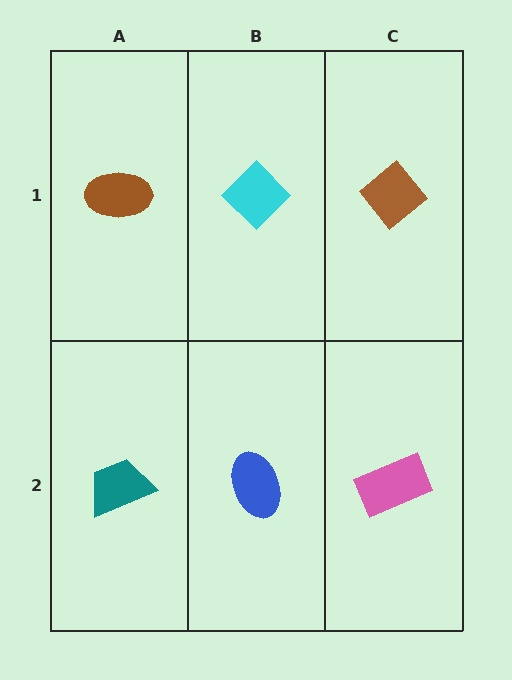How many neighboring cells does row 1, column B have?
3.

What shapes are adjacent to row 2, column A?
A brown ellipse (row 1, column A), a blue ellipse (row 2, column B).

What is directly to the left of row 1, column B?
A brown ellipse.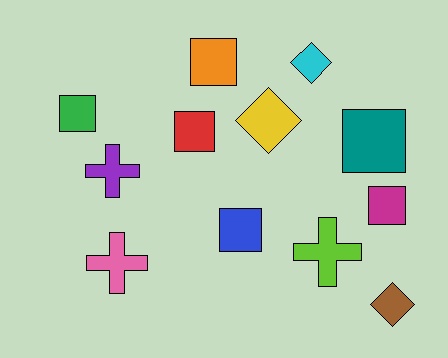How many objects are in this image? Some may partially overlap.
There are 12 objects.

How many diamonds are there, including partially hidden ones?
There are 3 diamonds.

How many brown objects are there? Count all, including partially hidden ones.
There is 1 brown object.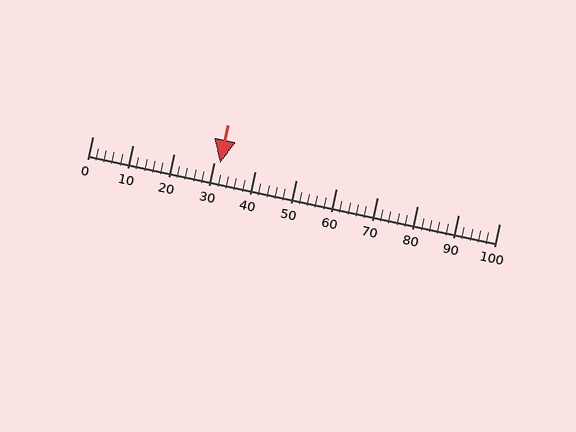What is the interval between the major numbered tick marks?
The major tick marks are spaced 10 units apart.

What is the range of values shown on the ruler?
The ruler shows values from 0 to 100.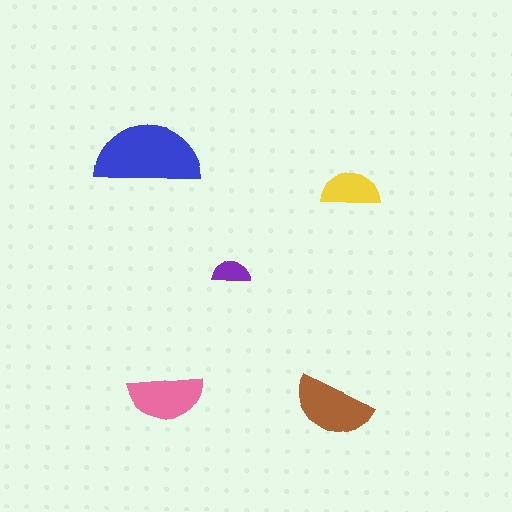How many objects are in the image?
There are 5 objects in the image.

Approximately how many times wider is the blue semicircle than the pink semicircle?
About 1.5 times wider.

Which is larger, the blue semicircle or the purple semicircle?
The blue one.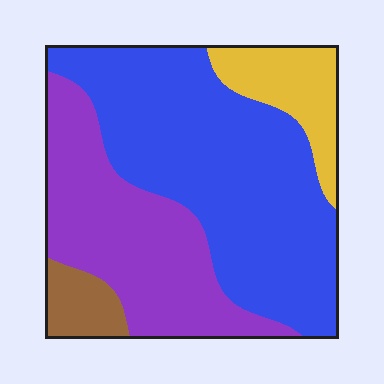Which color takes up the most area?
Blue, at roughly 50%.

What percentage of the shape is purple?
Purple covers 32% of the shape.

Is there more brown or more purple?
Purple.